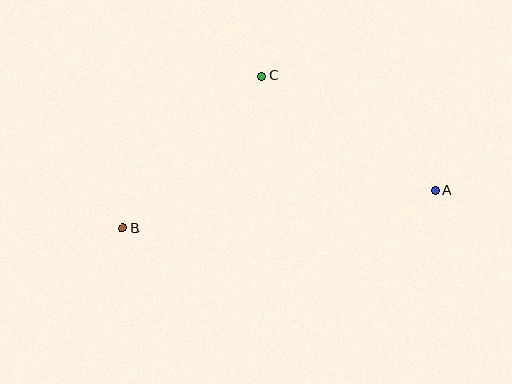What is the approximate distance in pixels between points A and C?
The distance between A and C is approximately 208 pixels.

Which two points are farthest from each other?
Points A and B are farthest from each other.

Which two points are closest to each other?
Points B and C are closest to each other.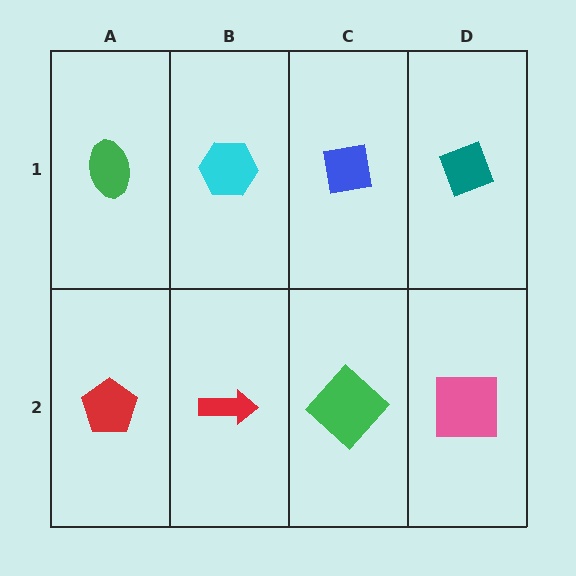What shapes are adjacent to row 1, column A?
A red pentagon (row 2, column A), a cyan hexagon (row 1, column B).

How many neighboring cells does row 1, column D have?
2.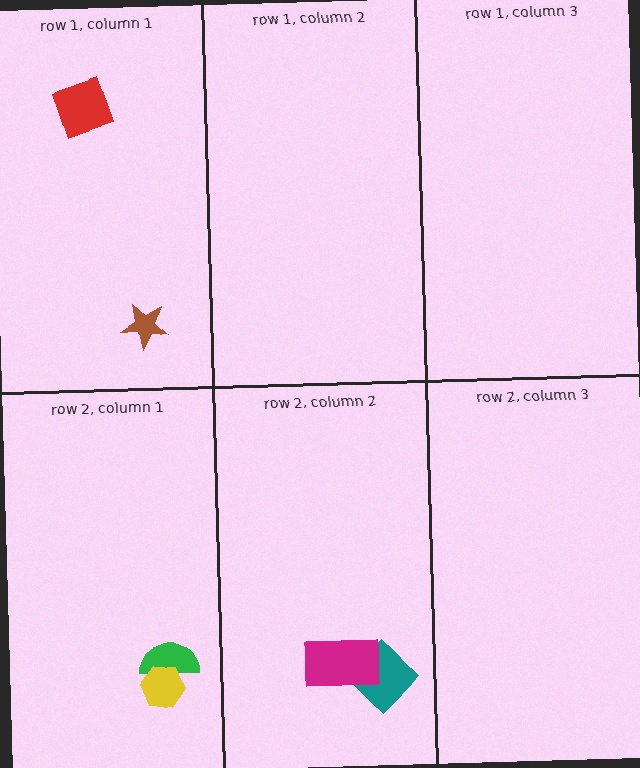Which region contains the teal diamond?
The row 2, column 2 region.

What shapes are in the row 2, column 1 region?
The green semicircle, the yellow hexagon.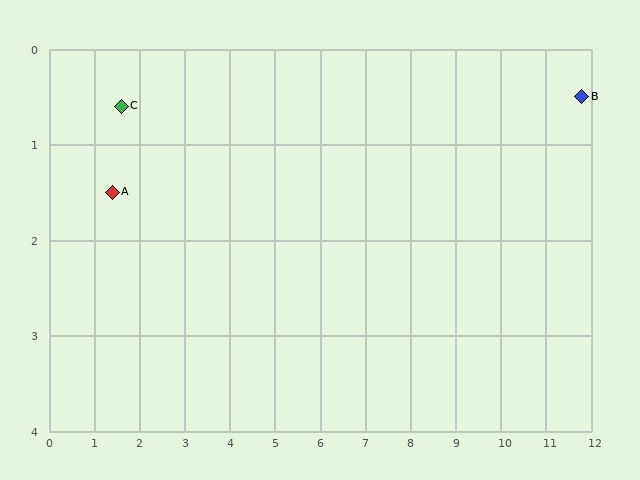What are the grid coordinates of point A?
Point A is at approximately (1.4, 1.5).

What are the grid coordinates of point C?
Point C is at approximately (1.6, 0.6).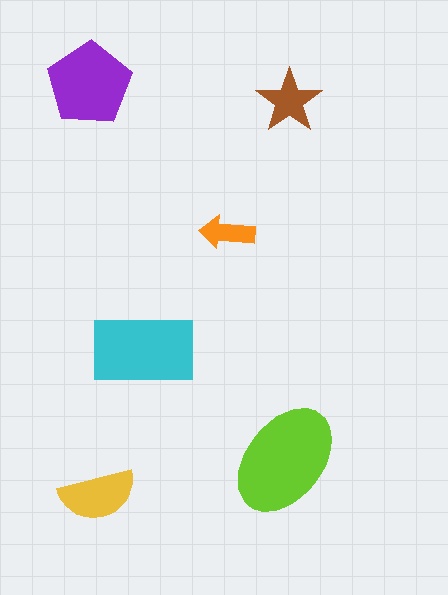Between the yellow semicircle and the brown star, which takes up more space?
The yellow semicircle.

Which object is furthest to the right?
The brown star is rightmost.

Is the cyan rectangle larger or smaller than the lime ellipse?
Smaller.